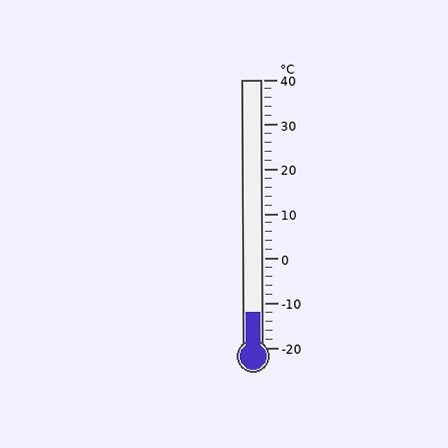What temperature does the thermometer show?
The thermometer shows approximately -12°C.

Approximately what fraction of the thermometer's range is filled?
The thermometer is filled to approximately 15% of its range.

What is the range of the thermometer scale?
The thermometer scale ranges from -20°C to 40°C.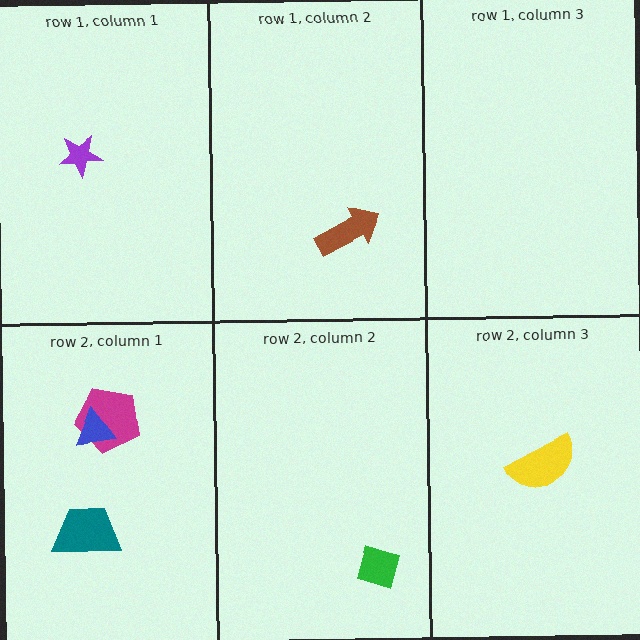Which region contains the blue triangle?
The row 2, column 1 region.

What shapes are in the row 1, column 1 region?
The purple star.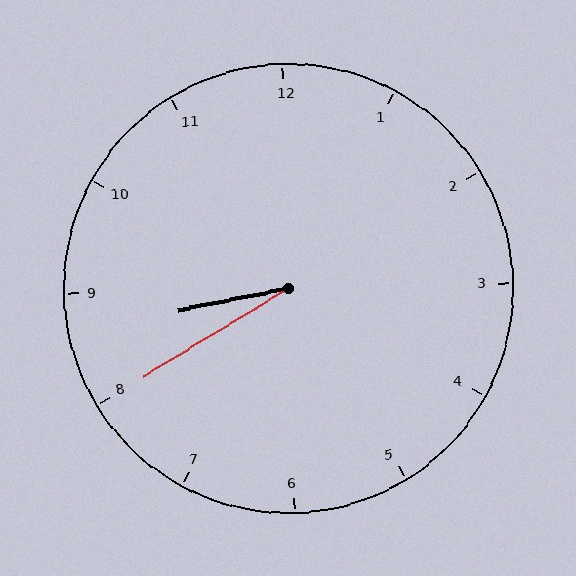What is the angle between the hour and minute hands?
Approximately 20 degrees.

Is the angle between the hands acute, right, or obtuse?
It is acute.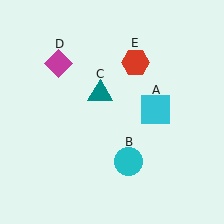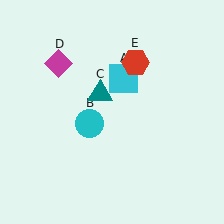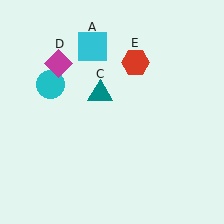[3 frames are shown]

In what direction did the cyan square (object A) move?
The cyan square (object A) moved up and to the left.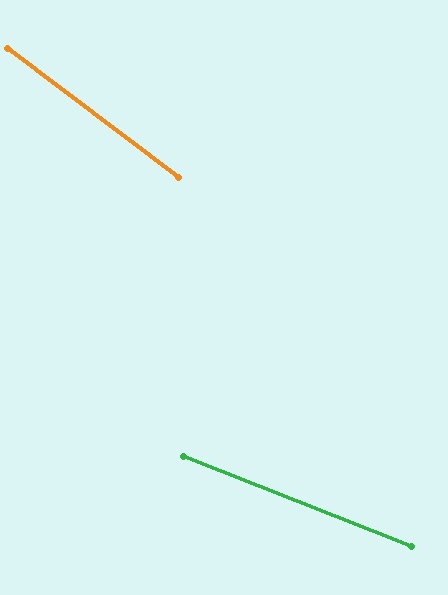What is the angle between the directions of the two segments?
Approximately 15 degrees.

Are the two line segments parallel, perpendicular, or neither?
Neither parallel nor perpendicular — they differ by about 15°.